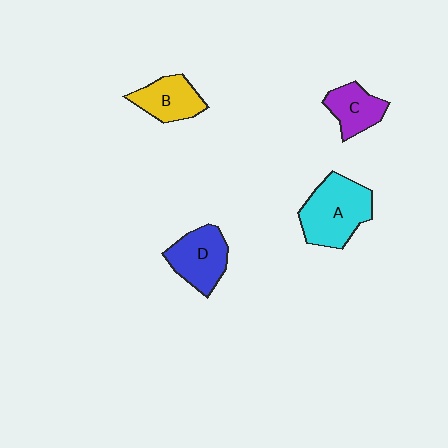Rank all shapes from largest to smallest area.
From largest to smallest: A (cyan), D (blue), B (yellow), C (purple).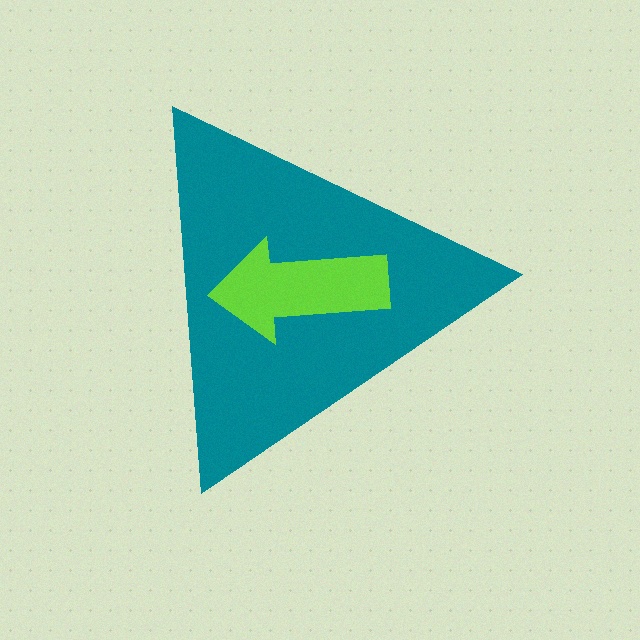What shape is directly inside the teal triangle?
The lime arrow.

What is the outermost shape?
The teal triangle.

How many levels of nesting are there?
2.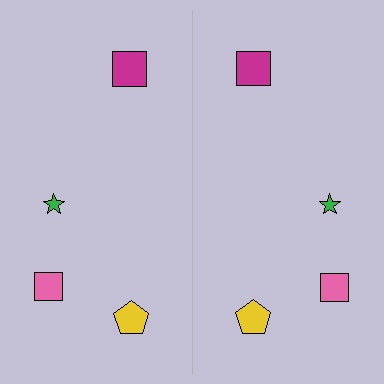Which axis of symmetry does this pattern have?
The pattern has a vertical axis of symmetry running through the center of the image.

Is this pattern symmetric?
Yes, this pattern has bilateral (reflection) symmetry.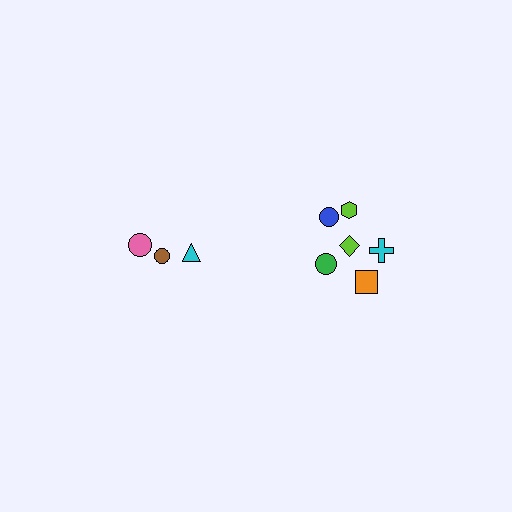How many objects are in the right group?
There are 6 objects.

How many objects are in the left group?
There are 3 objects.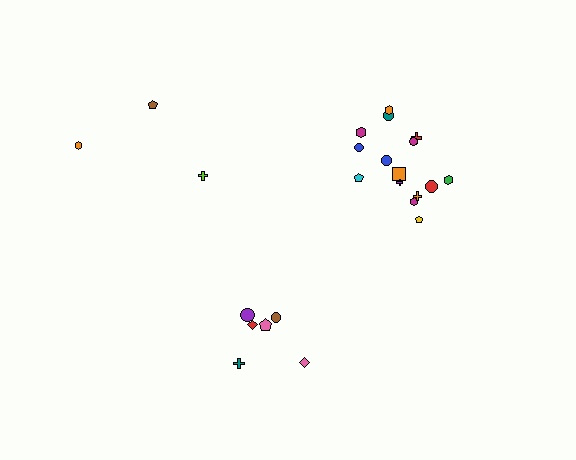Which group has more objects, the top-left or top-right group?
The top-right group.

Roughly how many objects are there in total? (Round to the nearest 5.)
Roughly 25 objects in total.